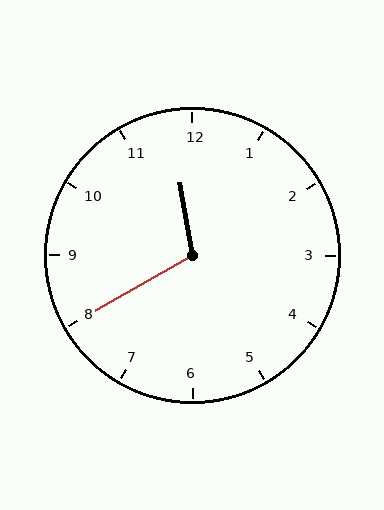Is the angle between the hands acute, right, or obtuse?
It is obtuse.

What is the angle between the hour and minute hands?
Approximately 110 degrees.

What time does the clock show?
11:40.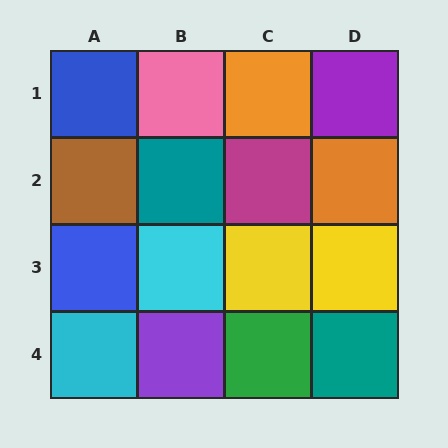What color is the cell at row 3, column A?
Blue.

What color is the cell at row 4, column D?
Teal.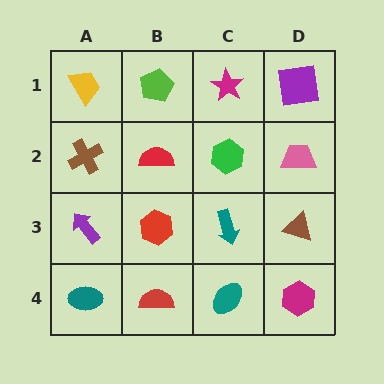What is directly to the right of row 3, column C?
A brown triangle.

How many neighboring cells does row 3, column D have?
3.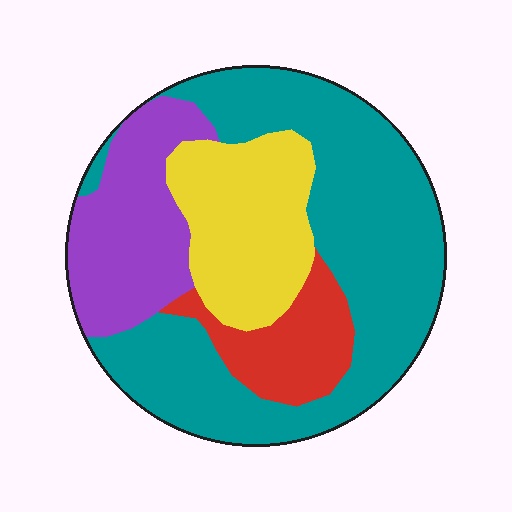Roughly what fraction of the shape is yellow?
Yellow covers around 20% of the shape.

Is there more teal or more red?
Teal.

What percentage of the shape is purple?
Purple covers around 20% of the shape.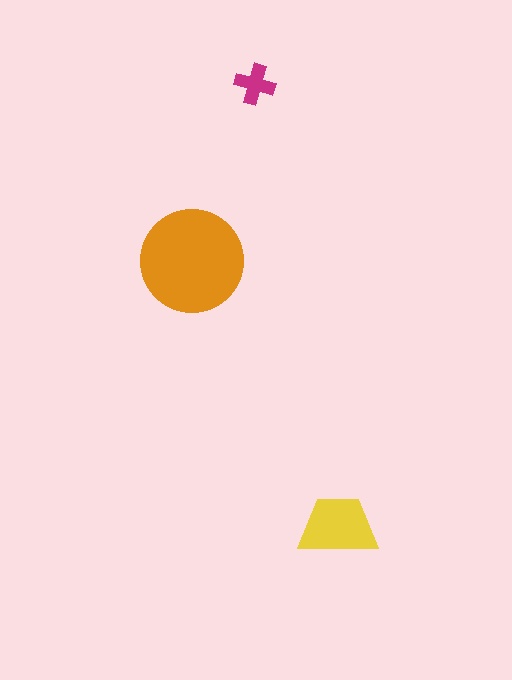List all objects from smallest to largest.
The magenta cross, the yellow trapezoid, the orange circle.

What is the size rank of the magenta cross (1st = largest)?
3rd.